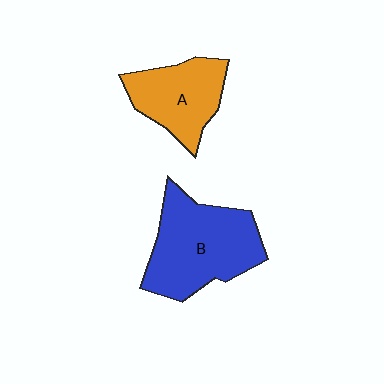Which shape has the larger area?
Shape B (blue).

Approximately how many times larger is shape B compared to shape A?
Approximately 1.5 times.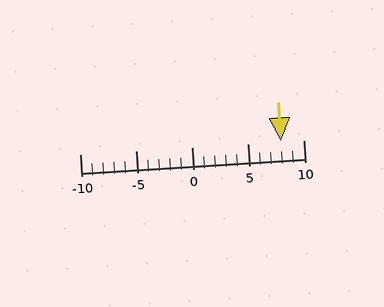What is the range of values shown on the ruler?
The ruler shows values from -10 to 10.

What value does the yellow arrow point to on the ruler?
The yellow arrow points to approximately 8.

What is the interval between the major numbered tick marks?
The major tick marks are spaced 5 units apart.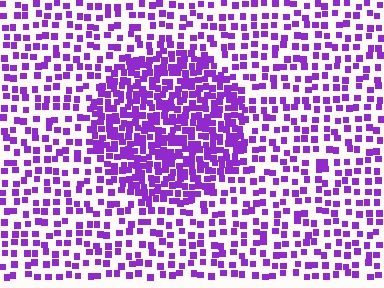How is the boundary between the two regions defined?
The boundary is defined by a change in element density (approximately 2.2x ratio). All elements are the same color, size, and shape.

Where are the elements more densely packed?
The elements are more densely packed inside the circle boundary.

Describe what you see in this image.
The image contains small purple elements arranged at two different densities. A circle-shaped region is visible where the elements are more densely packed than the surrounding area.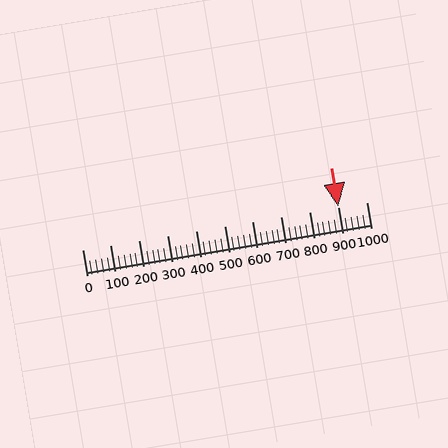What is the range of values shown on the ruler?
The ruler shows values from 0 to 1000.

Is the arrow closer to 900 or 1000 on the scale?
The arrow is closer to 900.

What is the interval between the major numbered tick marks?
The major tick marks are spaced 100 units apart.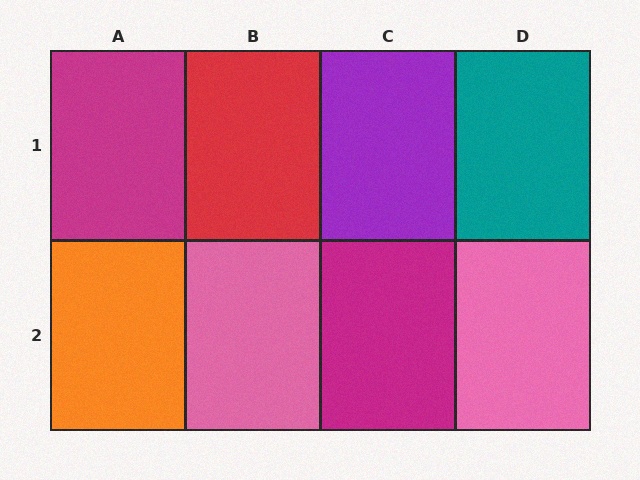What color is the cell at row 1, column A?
Magenta.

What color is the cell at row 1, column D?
Teal.